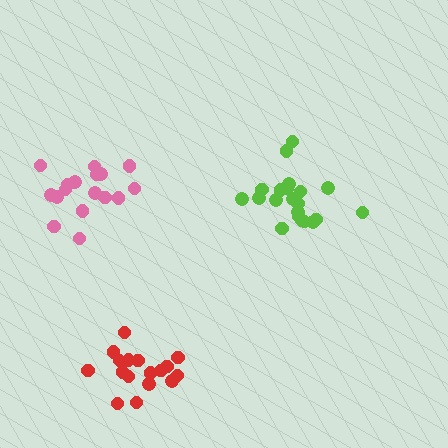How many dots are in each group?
Group 1: 17 dots, Group 2: 17 dots, Group 3: 21 dots (55 total).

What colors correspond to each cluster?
The clusters are colored: pink, red, lime.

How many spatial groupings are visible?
There are 3 spatial groupings.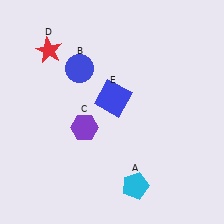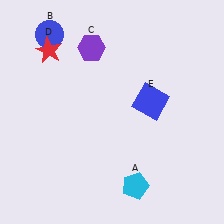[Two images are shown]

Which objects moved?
The objects that moved are: the blue circle (B), the purple hexagon (C), the blue square (E).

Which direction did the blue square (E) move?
The blue square (E) moved right.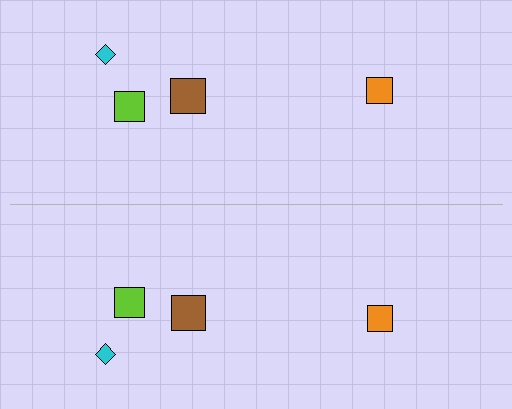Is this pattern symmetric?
Yes, this pattern has bilateral (reflection) symmetry.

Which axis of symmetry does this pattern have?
The pattern has a horizontal axis of symmetry running through the center of the image.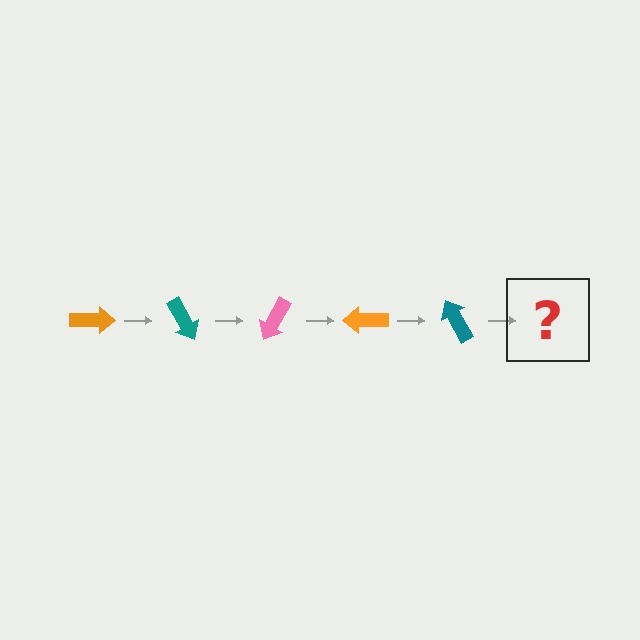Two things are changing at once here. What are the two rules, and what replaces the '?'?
The two rules are that it rotates 60 degrees each step and the color cycles through orange, teal, and pink. The '?' should be a pink arrow, rotated 300 degrees from the start.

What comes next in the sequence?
The next element should be a pink arrow, rotated 300 degrees from the start.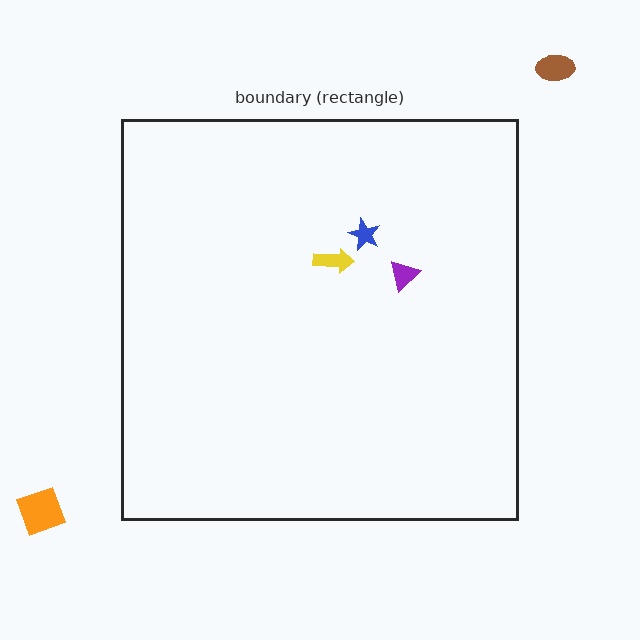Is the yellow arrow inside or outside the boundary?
Inside.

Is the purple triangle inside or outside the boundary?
Inside.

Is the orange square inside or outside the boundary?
Outside.